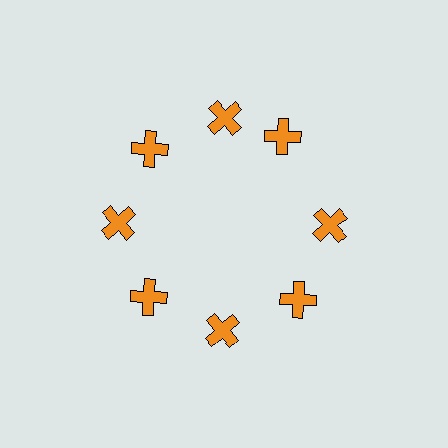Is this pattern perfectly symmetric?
No. The 8 orange crosses are arranged in a ring, but one element near the 2 o'clock position is rotated out of alignment along the ring, breaking the 8-fold rotational symmetry.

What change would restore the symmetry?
The symmetry would be restored by rotating it back into even spacing with its neighbors so that all 8 crosses sit at equal angles and equal distance from the center.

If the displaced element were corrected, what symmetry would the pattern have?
It would have 8-fold rotational symmetry — the pattern would map onto itself every 45 degrees.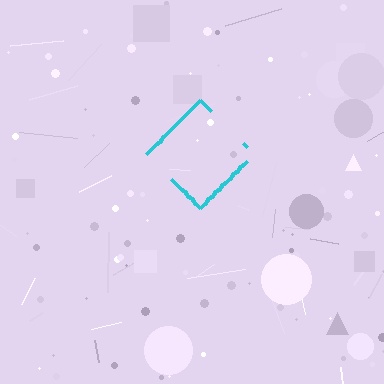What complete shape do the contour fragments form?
The contour fragments form a diamond.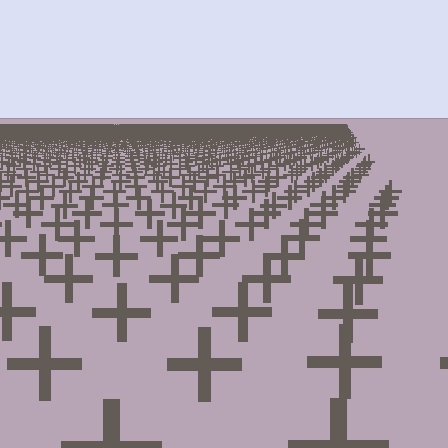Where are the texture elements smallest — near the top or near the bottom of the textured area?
Near the top.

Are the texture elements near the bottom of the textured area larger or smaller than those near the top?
Larger. Near the bottom, elements are closer to the viewer and appear at a bigger on-screen size.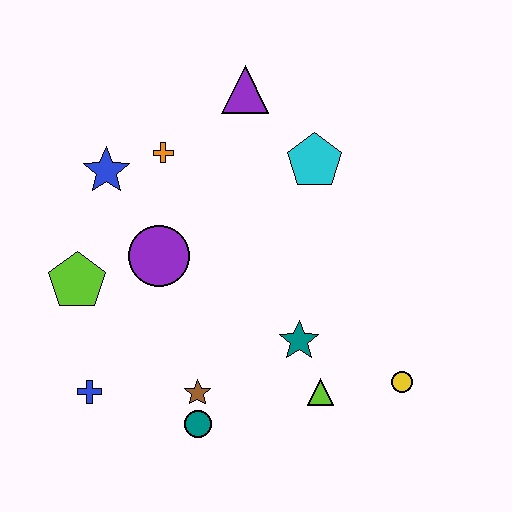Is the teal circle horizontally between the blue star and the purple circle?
No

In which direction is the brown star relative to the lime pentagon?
The brown star is to the right of the lime pentagon.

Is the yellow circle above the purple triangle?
No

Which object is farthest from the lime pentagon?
The yellow circle is farthest from the lime pentagon.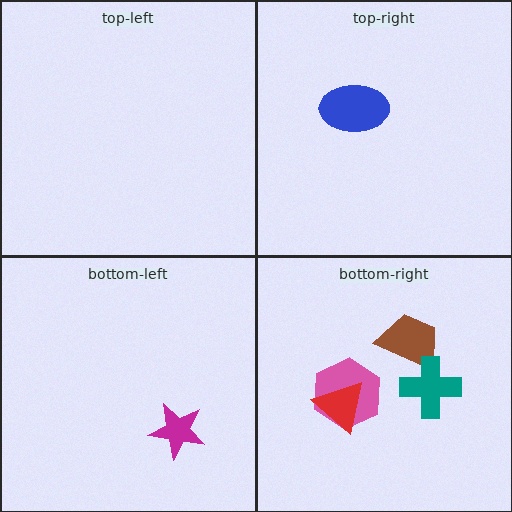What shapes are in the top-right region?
The blue ellipse.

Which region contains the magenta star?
The bottom-left region.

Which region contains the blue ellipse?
The top-right region.